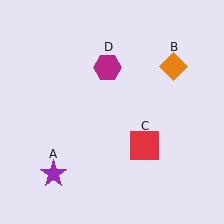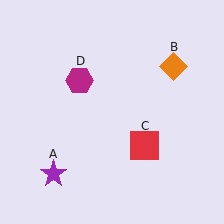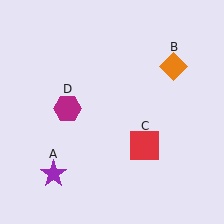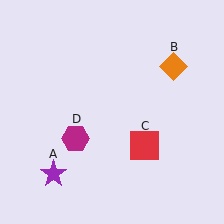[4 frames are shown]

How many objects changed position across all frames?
1 object changed position: magenta hexagon (object D).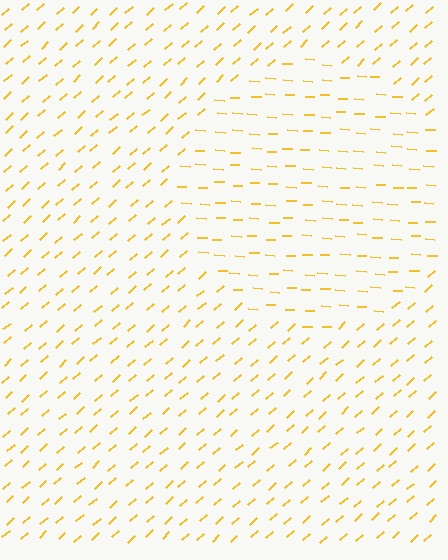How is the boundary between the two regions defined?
The boundary is defined purely by a change in line orientation (approximately 45 degrees difference). All lines are the same color and thickness.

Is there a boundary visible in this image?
Yes, there is a texture boundary formed by a change in line orientation.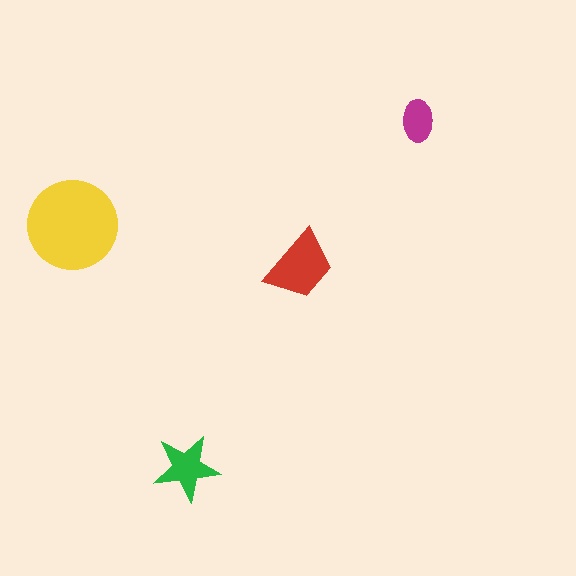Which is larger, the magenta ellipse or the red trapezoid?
The red trapezoid.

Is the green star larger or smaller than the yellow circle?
Smaller.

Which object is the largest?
The yellow circle.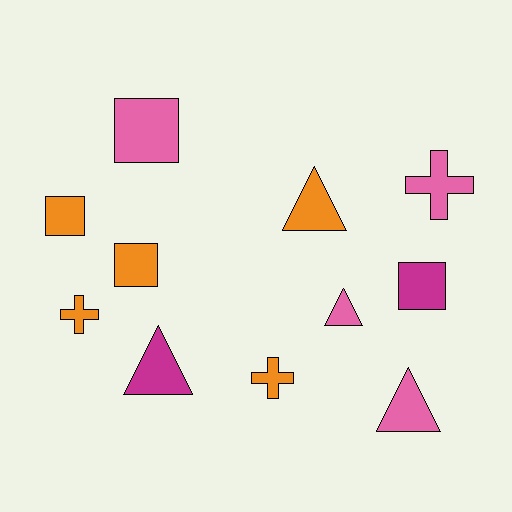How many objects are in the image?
There are 11 objects.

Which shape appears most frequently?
Square, with 4 objects.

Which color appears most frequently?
Orange, with 5 objects.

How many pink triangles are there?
There are 2 pink triangles.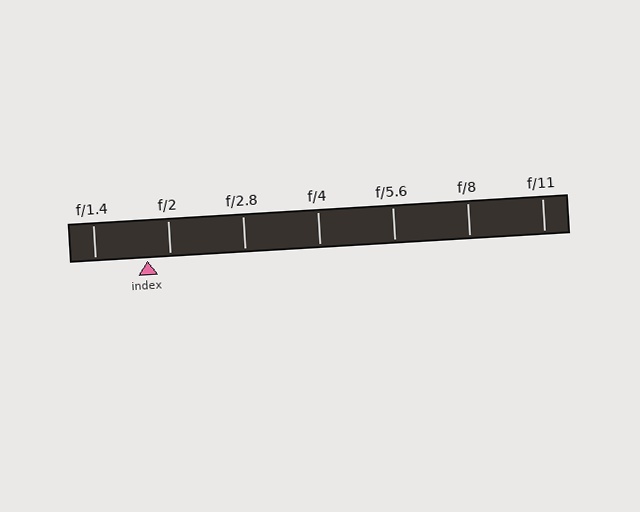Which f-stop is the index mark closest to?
The index mark is closest to f/2.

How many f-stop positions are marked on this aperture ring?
There are 7 f-stop positions marked.